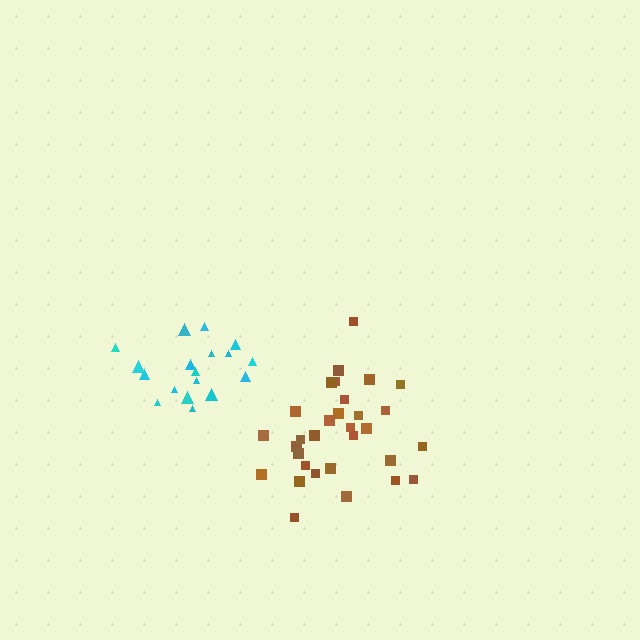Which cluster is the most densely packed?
Brown.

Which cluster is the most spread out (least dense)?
Cyan.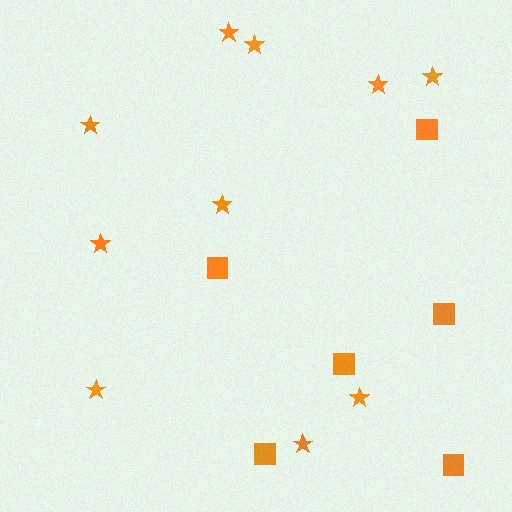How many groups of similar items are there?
There are 2 groups: one group of squares (6) and one group of stars (10).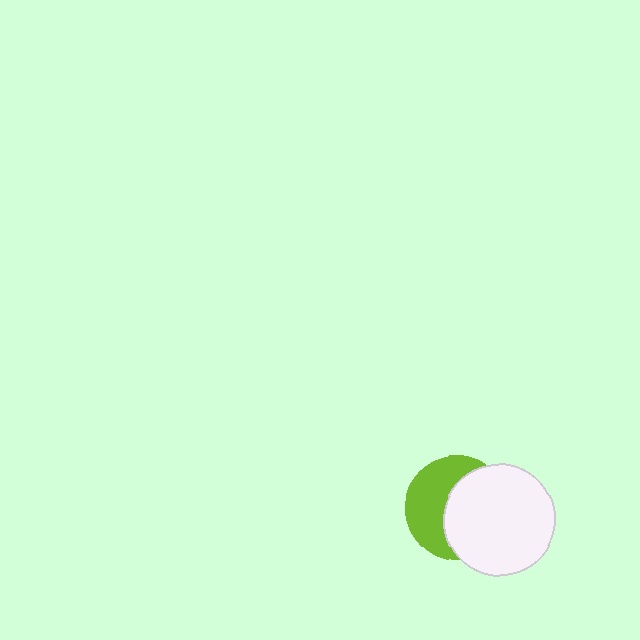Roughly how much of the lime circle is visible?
About half of it is visible (roughly 46%).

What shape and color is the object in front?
The object in front is a white circle.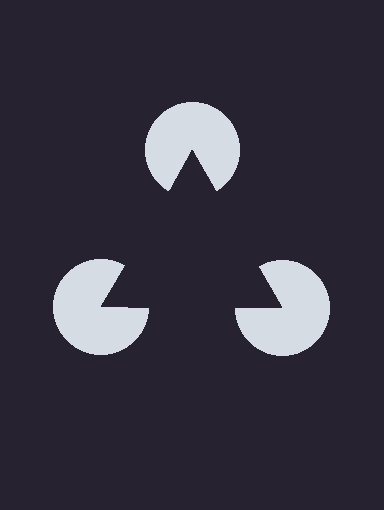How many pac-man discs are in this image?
There are 3 — one at each vertex of the illusory triangle.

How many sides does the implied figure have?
3 sides.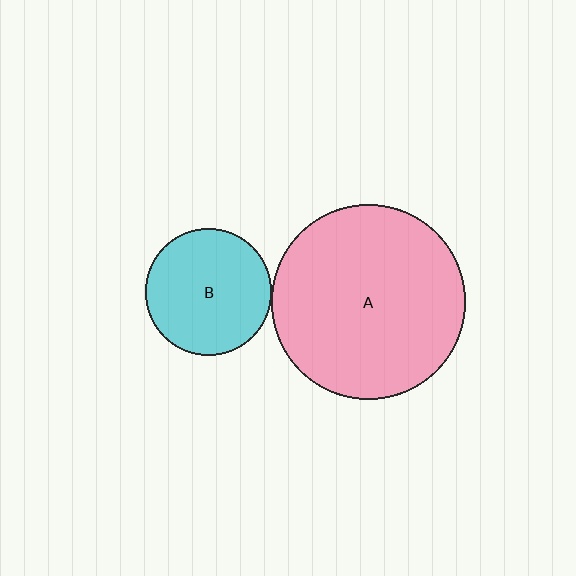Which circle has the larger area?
Circle A (pink).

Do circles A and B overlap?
Yes.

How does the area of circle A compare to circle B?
Approximately 2.4 times.